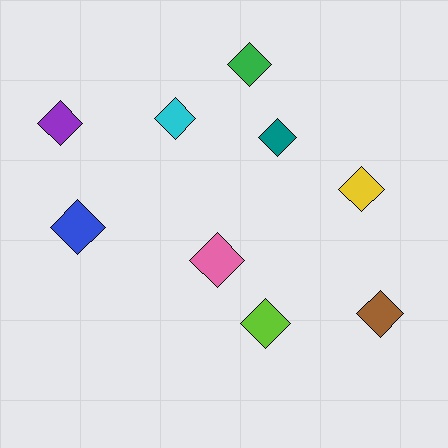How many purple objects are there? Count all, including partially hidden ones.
There is 1 purple object.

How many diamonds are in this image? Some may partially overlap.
There are 9 diamonds.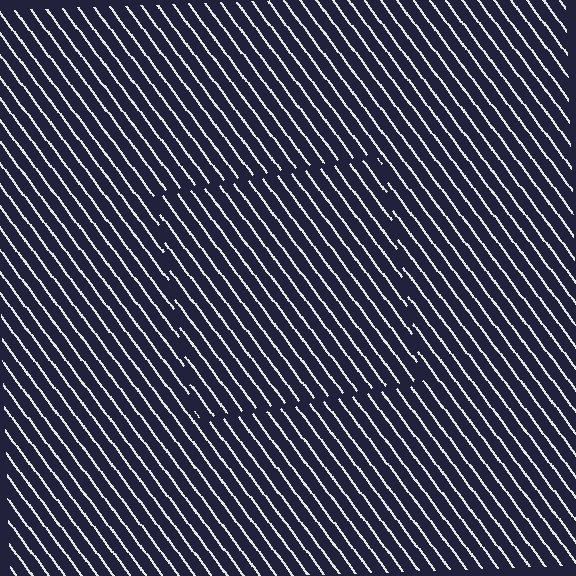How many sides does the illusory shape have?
4 sides — the line-ends trace a square.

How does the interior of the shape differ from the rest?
The interior of the shape contains the same grating, shifted by half a period — the contour is defined by the phase discontinuity where line-ends from the inner and outer gratings abut.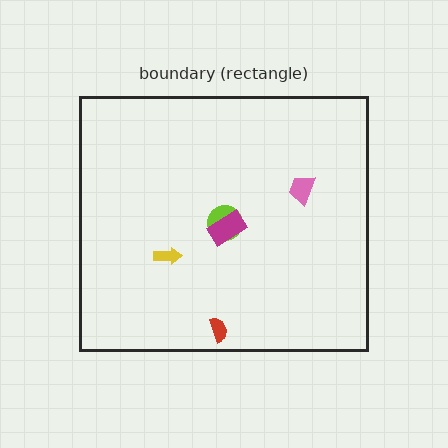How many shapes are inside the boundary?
5 inside, 0 outside.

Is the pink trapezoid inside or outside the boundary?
Inside.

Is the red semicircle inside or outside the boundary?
Inside.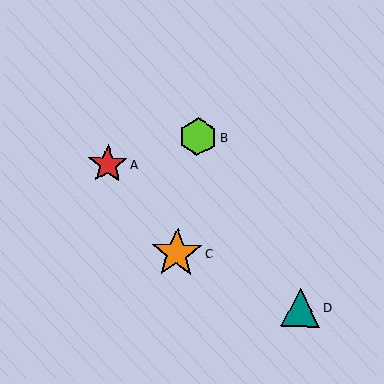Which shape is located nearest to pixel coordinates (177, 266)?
The orange star (labeled C) at (177, 253) is nearest to that location.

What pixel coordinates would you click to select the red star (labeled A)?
Click at (108, 164) to select the red star A.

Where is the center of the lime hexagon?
The center of the lime hexagon is at (198, 137).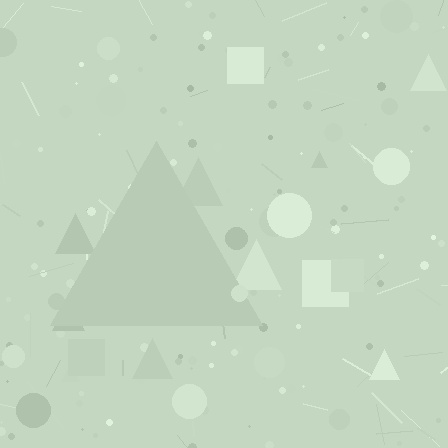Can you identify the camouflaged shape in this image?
The camouflaged shape is a triangle.